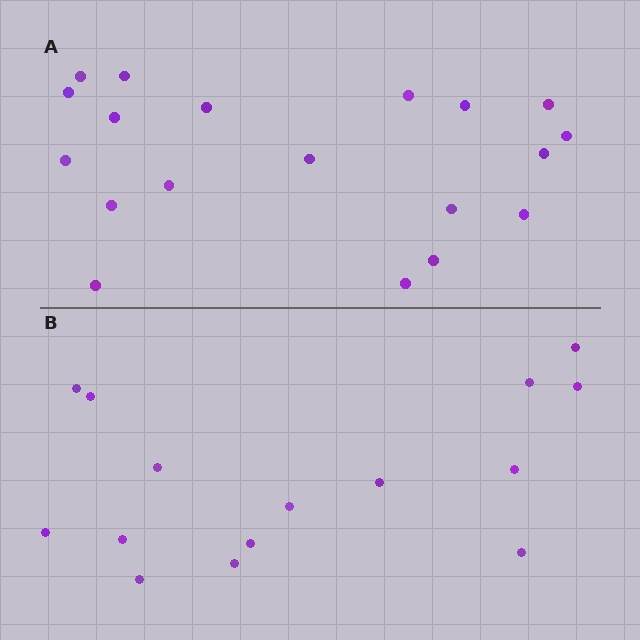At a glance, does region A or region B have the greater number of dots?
Region A (the top region) has more dots.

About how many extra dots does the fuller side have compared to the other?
Region A has about 4 more dots than region B.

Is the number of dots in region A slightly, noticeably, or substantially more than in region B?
Region A has noticeably more, but not dramatically so. The ratio is roughly 1.3 to 1.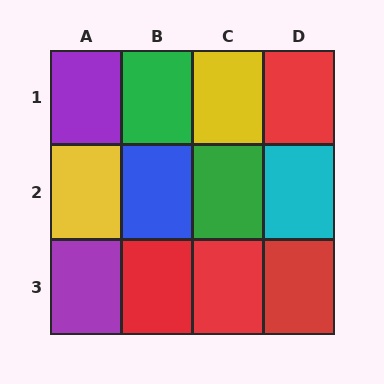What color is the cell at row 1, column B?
Green.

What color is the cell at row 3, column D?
Red.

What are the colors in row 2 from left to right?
Yellow, blue, green, cyan.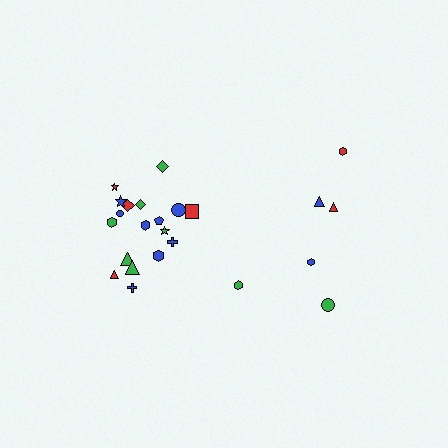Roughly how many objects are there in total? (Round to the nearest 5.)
Roughly 25 objects in total.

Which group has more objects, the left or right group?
The left group.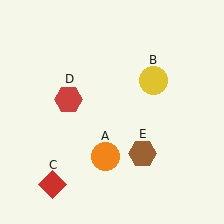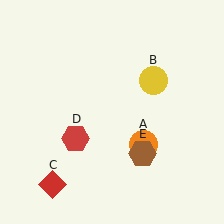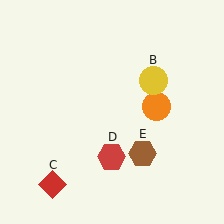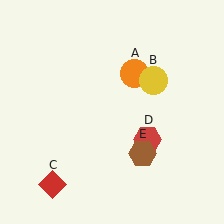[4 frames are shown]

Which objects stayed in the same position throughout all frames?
Yellow circle (object B) and red diamond (object C) and brown hexagon (object E) remained stationary.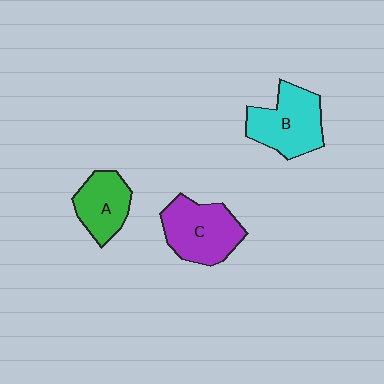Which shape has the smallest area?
Shape A (green).